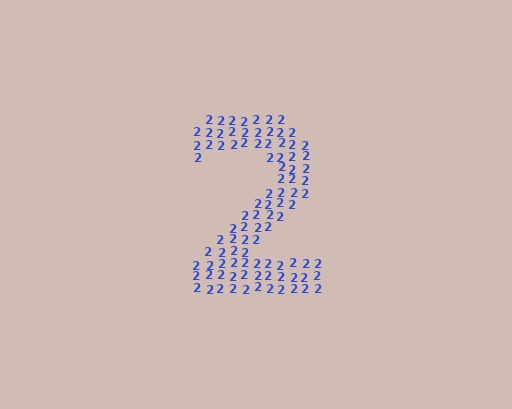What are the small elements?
The small elements are digit 2's.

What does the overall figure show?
The overall figure shows the digit 2.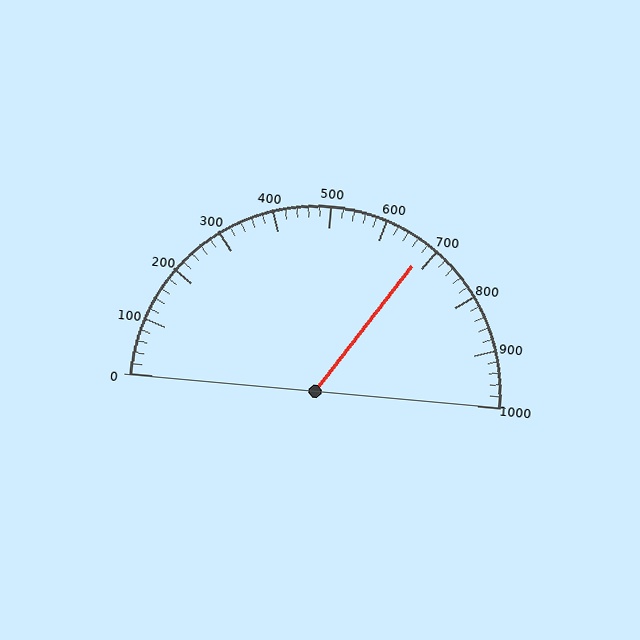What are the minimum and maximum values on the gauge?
The gauge ranges from 0 to 1000.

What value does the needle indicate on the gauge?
The needle indicates approximately 680.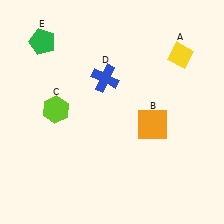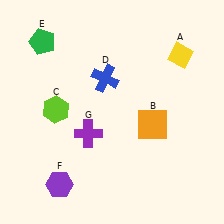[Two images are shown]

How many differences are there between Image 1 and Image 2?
There are 2 differences between the two images.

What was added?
A purple hexagon (F), a purple cross (G) were added in Image 2.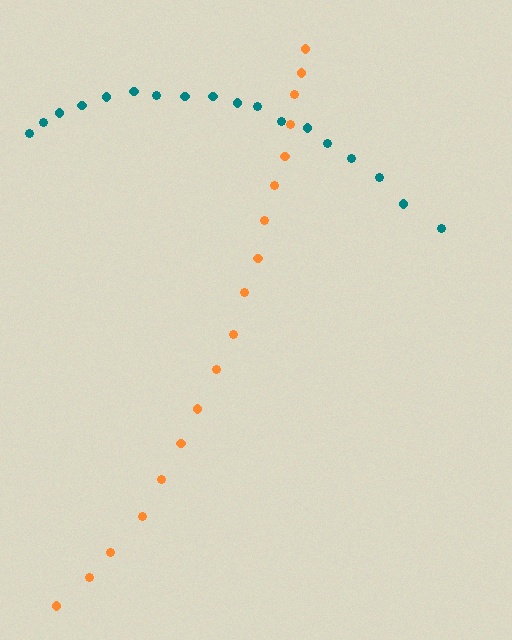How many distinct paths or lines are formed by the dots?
There are 2 distinct paths.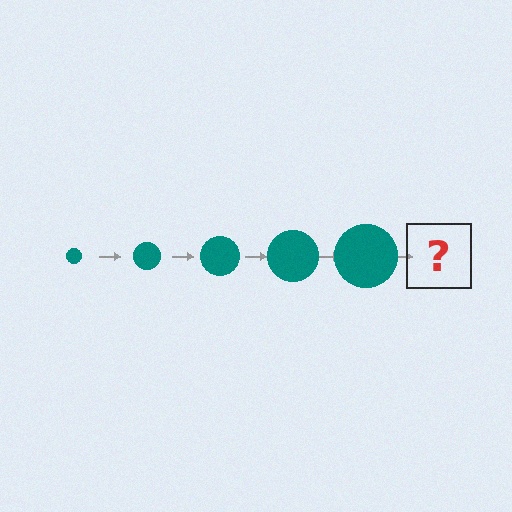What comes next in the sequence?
The next element should be a teal circle, larger than the previous one.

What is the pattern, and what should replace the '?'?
The pattern is that the circle gets progressively larger each step. The '?' should be a teal circle, larger than the previous one.